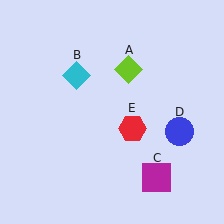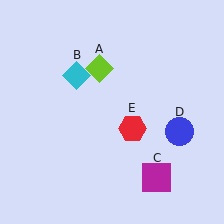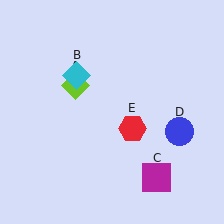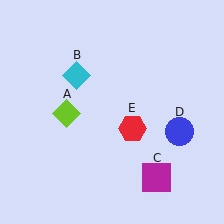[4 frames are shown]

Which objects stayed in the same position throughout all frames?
Cyan diamond (object B) and magenta square (object C) and blue circle (object D) and red hexagon (object E) remained stationary.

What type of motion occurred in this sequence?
The lime diamond (object A) rotated counterclockwise around the center of the scene.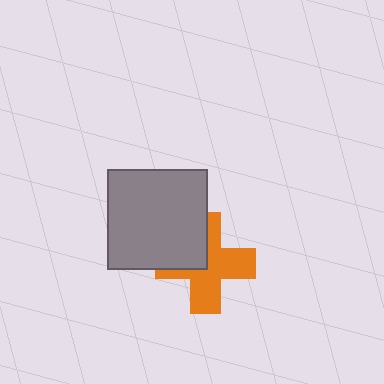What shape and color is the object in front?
The object in front is a gray square.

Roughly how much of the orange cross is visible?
Most of it is visible (roughly 67%).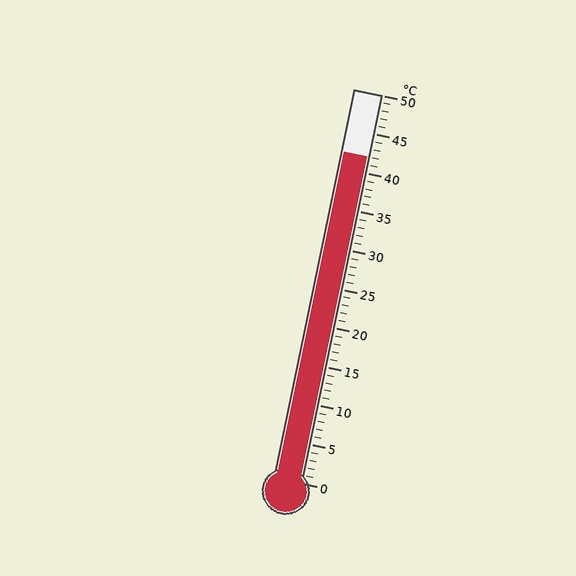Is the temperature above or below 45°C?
The temperature is below 45°C.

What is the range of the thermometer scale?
The thermometer scale ranges from 0°C to 50°C.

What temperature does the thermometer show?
The thermometer shows approximately 42°C.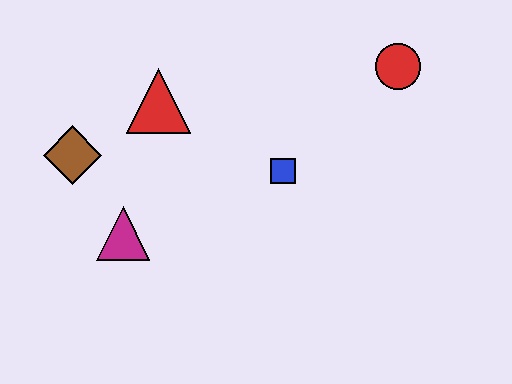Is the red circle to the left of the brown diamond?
No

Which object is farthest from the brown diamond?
The red circle is farthest from the brown diamond.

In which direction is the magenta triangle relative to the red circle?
The magenta triangle is to the left of the red circle.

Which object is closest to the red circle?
The blue square is closest to the red circle.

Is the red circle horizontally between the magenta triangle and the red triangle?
No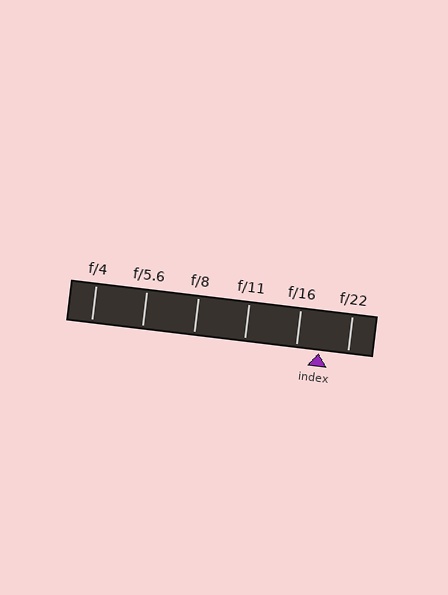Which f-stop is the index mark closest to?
The index mark is closest to f/16.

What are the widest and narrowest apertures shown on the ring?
The widest aperture shown is f/4 and the narrowest is f/22.